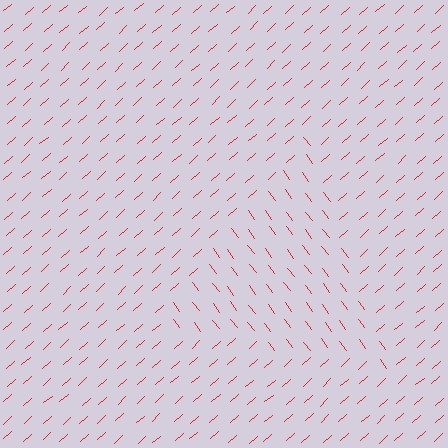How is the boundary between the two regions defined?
The boundary is defined purely by a change in line orientation (approximately 85 degrees difference). All lines are the same color and thickness.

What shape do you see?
I see a triangle.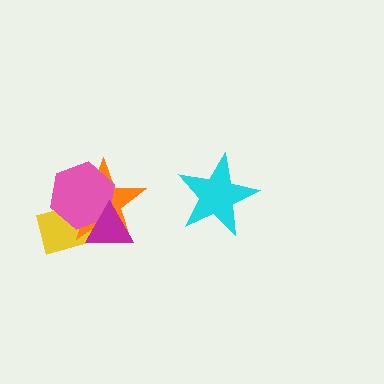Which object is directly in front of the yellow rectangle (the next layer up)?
The orange star is directly in front of the yellow rectangle.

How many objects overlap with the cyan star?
0 objects overlap with the cyan star.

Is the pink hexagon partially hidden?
Yes, it is partially covered by another shape.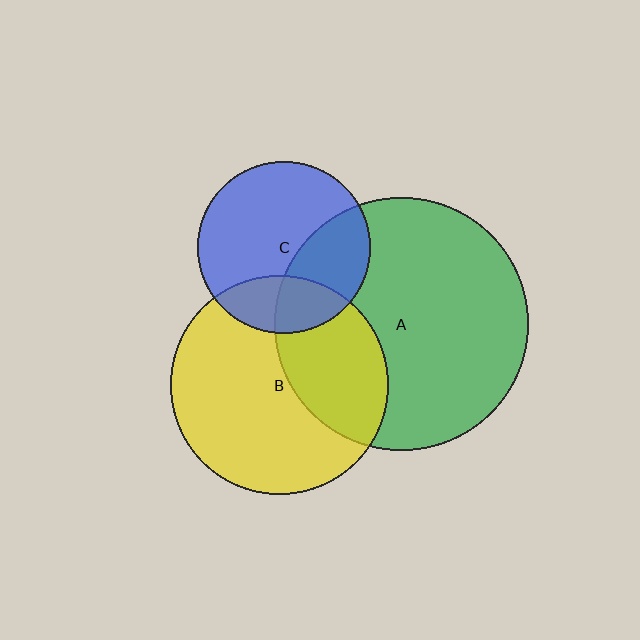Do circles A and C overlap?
Yes.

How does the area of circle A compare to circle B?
Approximately 1.3 times.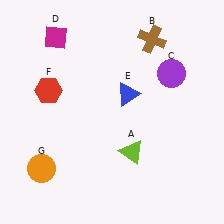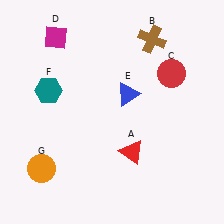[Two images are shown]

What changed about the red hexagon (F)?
In Image 1, F is red. In Image 2, it changed to teal.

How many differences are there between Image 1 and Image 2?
There are 3 differences between the two images.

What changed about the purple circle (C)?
In Image 1, C is purple. In Image 2, it changed to red.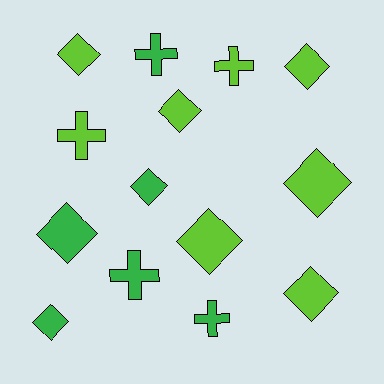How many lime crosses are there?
There are 2 lime crosses.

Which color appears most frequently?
Lime, with 8 objects.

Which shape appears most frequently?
Diamond, with 9 objects.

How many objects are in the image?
There are 14 objects.